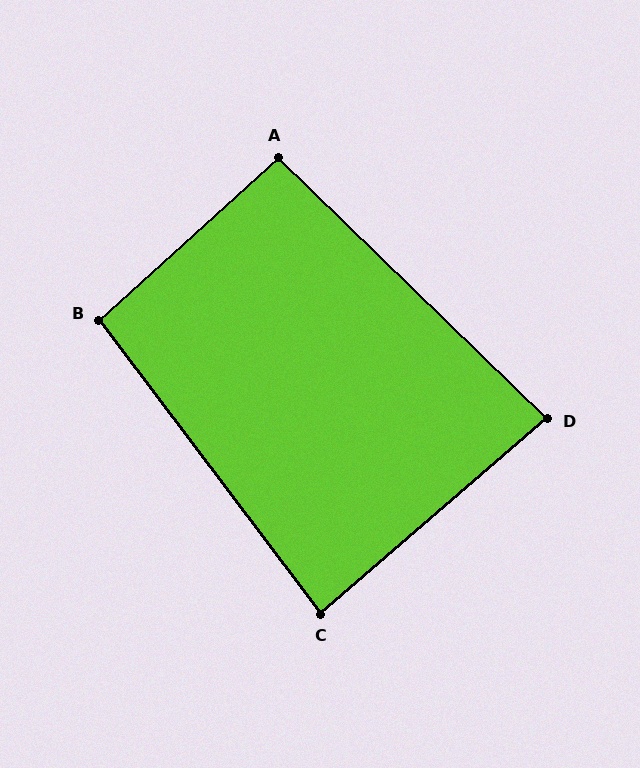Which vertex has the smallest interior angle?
D, at approximately 85 degrees.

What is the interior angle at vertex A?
Approximately 94 degrees (approximately right).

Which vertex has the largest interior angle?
B, at approximately 95 degrees.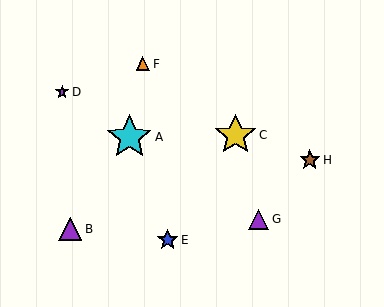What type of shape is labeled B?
Shape B is a purple triangle.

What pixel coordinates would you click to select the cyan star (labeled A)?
Click at (129, 137) to select the cyan star A.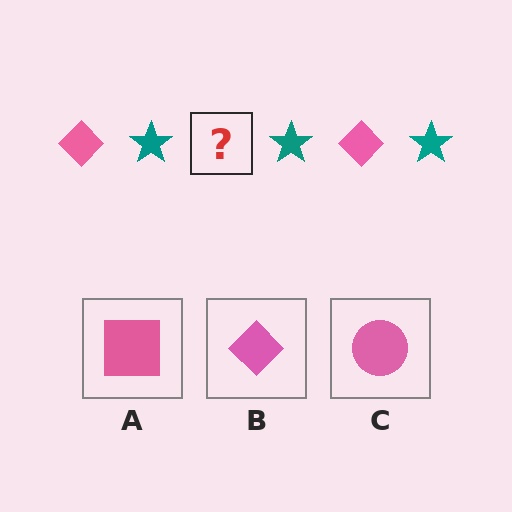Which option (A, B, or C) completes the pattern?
B.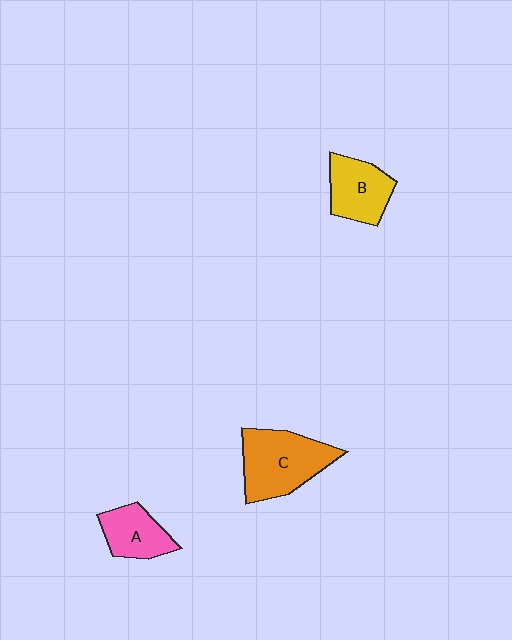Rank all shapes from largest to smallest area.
From largest to smallest: C (orange), B (yellow), A (pink).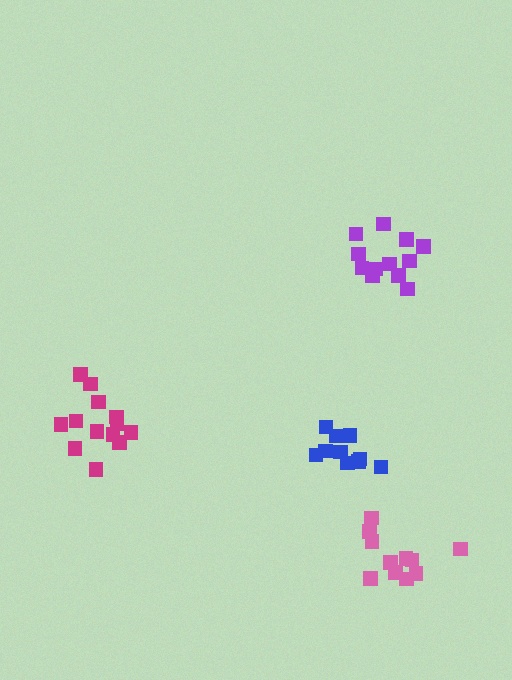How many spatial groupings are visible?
There are 4 spatial groupings.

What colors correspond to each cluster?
The clusters are colored: magenta, purple, pink, blue.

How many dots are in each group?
Group 1: 13 dots, Group 2: 12 dots, Group 3: 11 dots, Group 4: 10 dots (46 total).